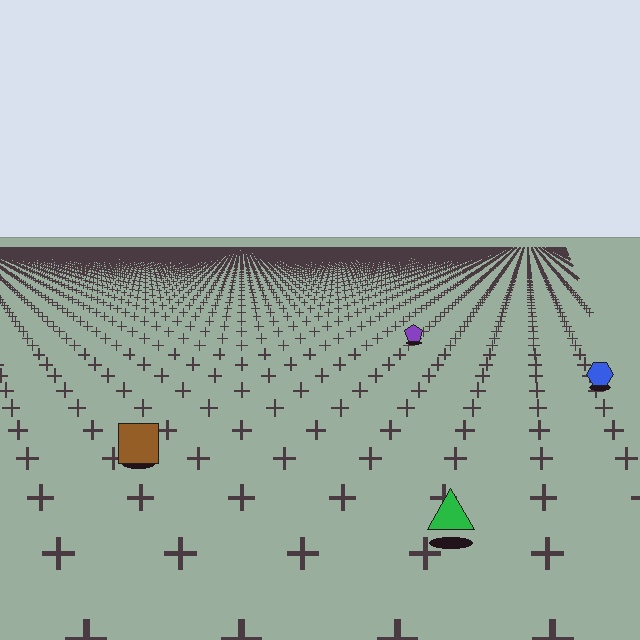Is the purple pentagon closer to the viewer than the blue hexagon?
No. The blue hexagon is closer — you can tell from the texture gradient: the ground texture is coarser near it.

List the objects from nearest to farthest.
From nearest to farthest: the green triangle, the brown square, the blue hexagon, the purple pentagon.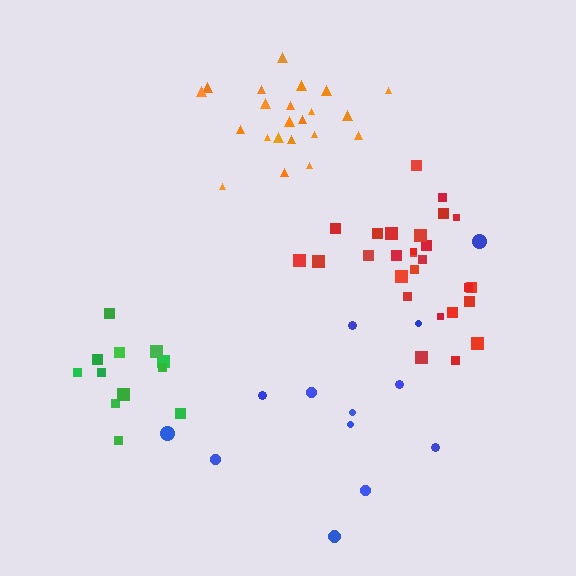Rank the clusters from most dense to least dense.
red, orange, green, blue.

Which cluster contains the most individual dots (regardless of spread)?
Red (27).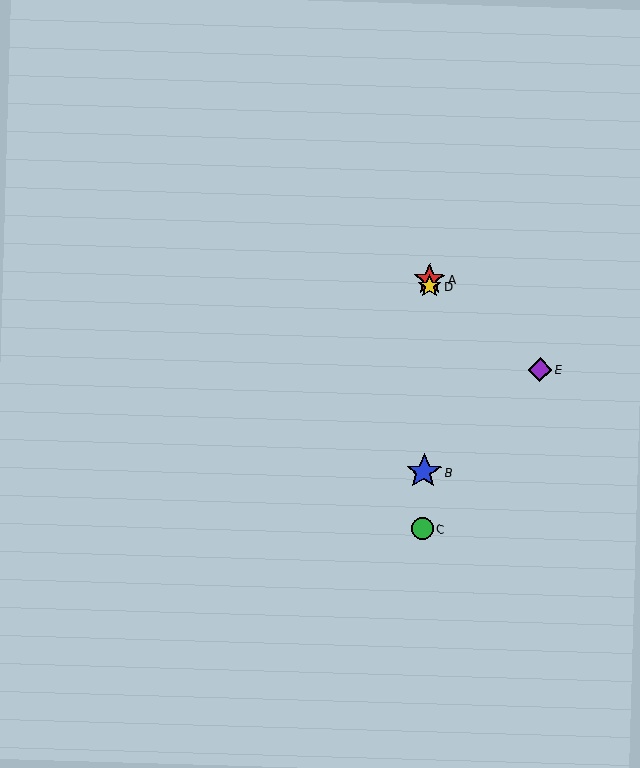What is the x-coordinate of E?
Object E is at x≈540.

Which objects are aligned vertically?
Objects A, B, C, D are aligned vertically.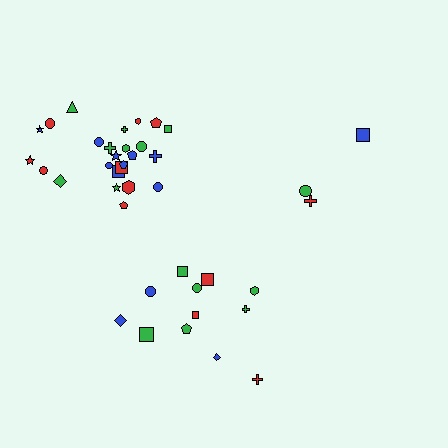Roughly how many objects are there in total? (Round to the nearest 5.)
Roughly 40 objects in total.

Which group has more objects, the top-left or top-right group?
The top-left group.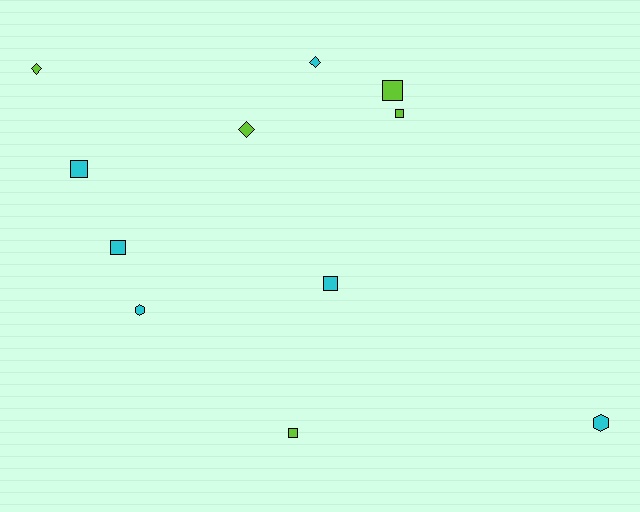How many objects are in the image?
There are 11 objects.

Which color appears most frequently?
Cyan, with 6 objects.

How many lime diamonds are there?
There are 2 lime diamonds.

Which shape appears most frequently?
Square, with 6 objects.